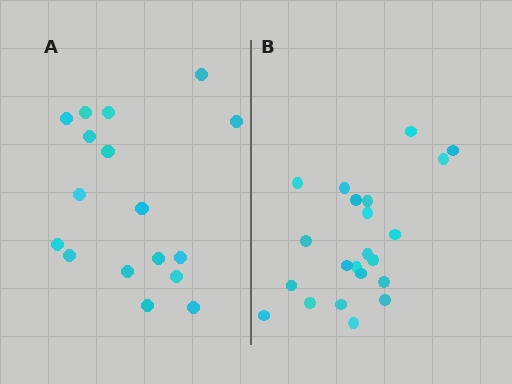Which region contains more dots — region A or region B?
Region B (the right region) has more dots.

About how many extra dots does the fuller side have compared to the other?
Region B has about 5 more dots than region A.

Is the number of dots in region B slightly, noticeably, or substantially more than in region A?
Region B has noticeably more, but not dramatically so. The ratio is roughly 1.3 to 1.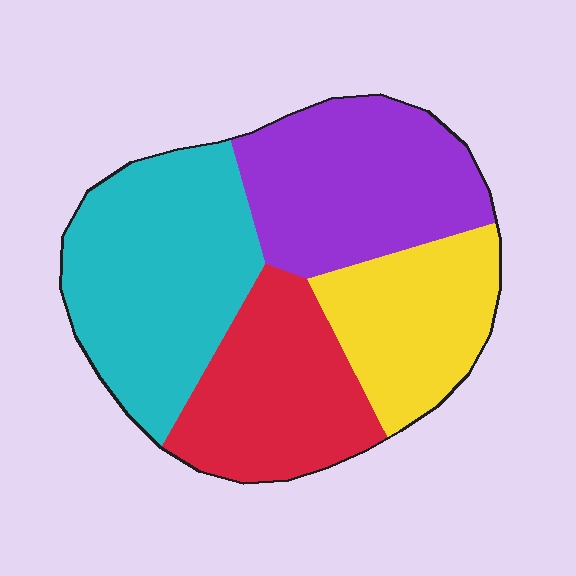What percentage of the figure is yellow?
Yellow takes up less than a quarter of the figure.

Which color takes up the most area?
Cyan, at roughly 30%.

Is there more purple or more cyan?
Cyan.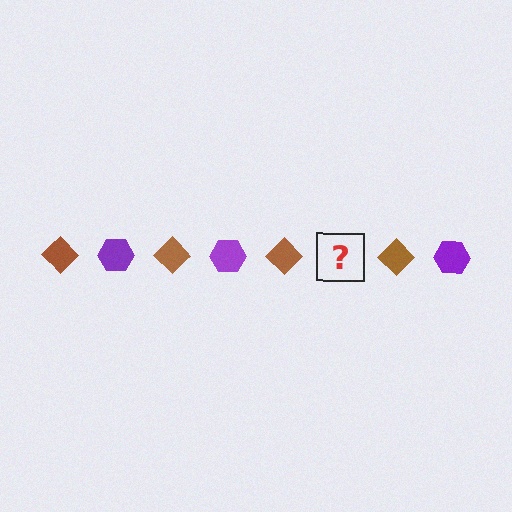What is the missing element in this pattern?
The missing element is a purple hexagon.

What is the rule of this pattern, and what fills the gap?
The rule is that the pattern alternates between brown diamond and purple hexagon. The gap should be filled with a purple hexagon.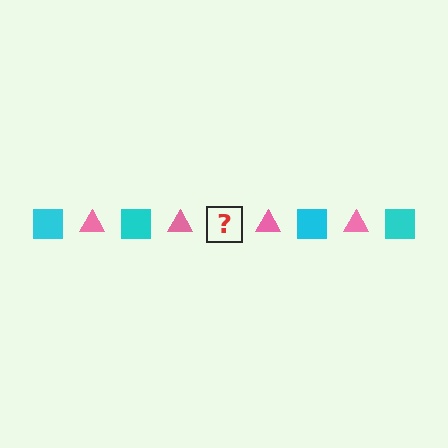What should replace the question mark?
The question mark should be replaced with a cyan square.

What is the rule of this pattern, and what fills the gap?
The rule is that the pattern alternates between cyan square and pink triangle. The gap should be filled with a cyan square.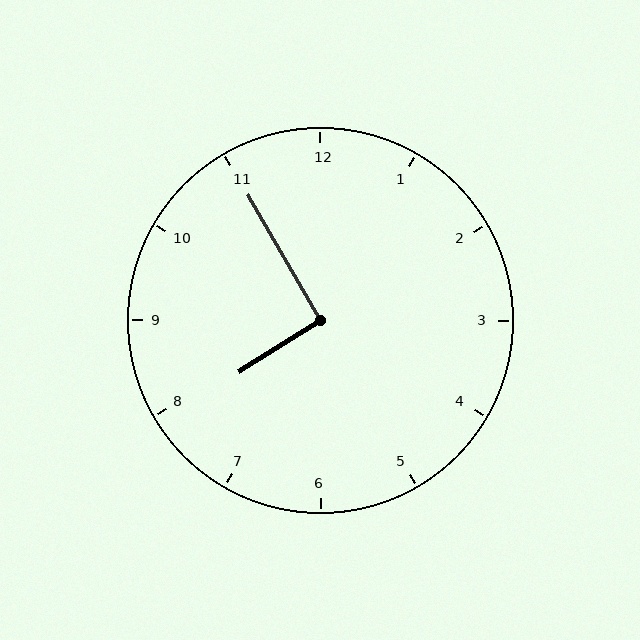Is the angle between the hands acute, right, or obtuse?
It is right.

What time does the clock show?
7:55.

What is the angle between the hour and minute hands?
Approximately 92 degrees.